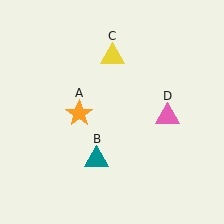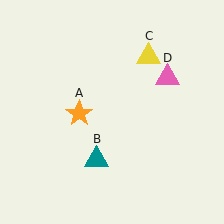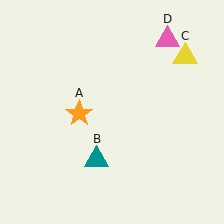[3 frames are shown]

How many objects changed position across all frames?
2 objects changed position: yellow triangle (object C), pink triangle (object D).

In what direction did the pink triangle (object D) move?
The pink triangle (object D) moved up.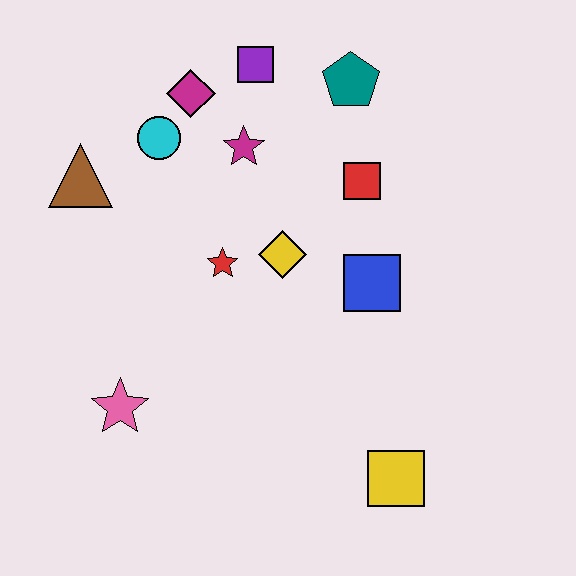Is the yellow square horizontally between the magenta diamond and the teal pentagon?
No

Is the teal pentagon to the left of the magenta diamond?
No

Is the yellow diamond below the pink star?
No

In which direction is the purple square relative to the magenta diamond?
The purple square is to the right of the magenta diamond.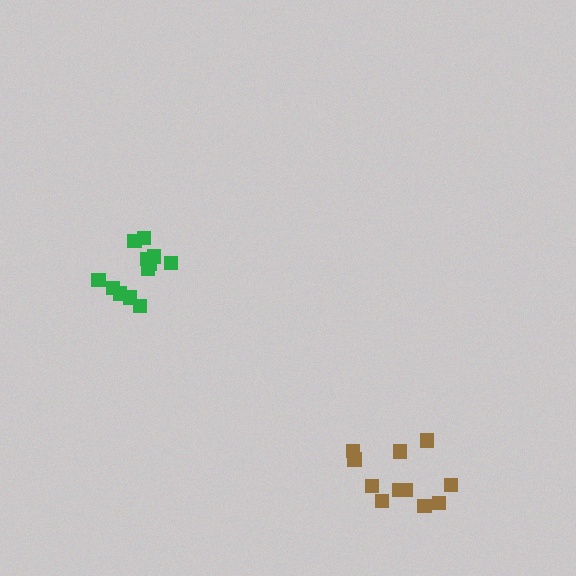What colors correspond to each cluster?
The clusters are colored: green, brown.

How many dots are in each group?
Group 1: 13 dots, Group 2: 11 dots (24 total).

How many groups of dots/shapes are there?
There are 2 groups.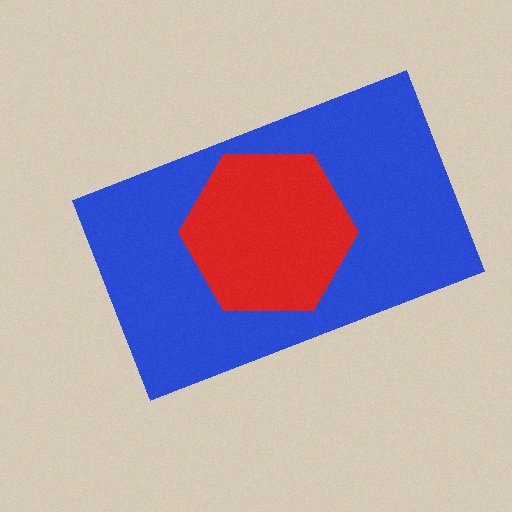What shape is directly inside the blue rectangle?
The red hexagon.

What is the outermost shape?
The blue rectangle.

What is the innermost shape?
The red hexagon.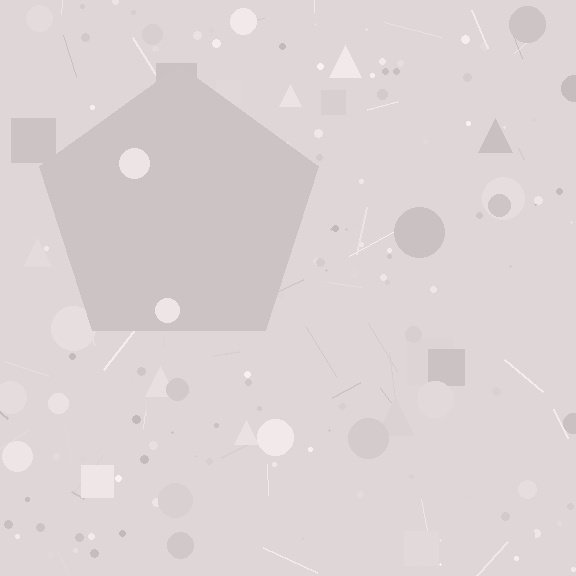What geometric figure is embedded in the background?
A pentagon is embedded in the background.